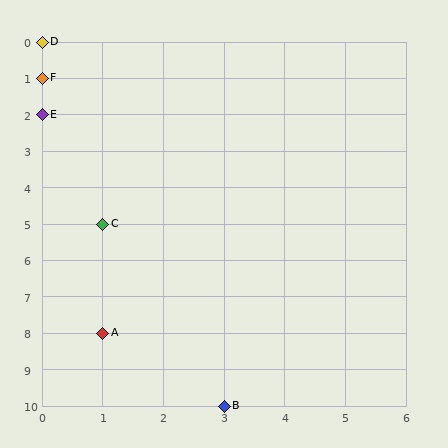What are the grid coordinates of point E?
Point E is at grid coordinates (0, 2).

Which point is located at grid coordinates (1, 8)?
Point A is at (1, 8).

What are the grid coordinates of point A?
Point A is at grid coordinates (1, 8).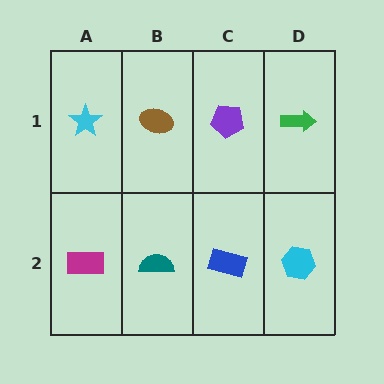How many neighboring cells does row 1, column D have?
2.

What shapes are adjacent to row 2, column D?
A green arrow (row 1, column D), a blue rectangle (row 2, column C).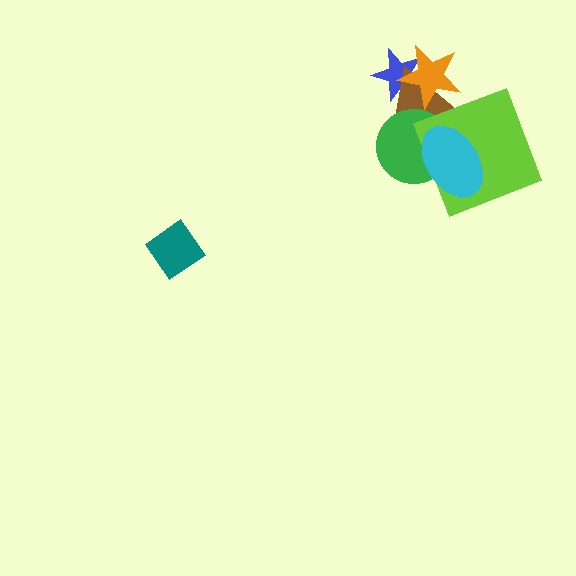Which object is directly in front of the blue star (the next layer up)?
The brown triangle is directly in front of the blue star.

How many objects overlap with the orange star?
2 objects overlap with the orange star.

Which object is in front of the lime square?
The cyan ellipse is in front of the lime square.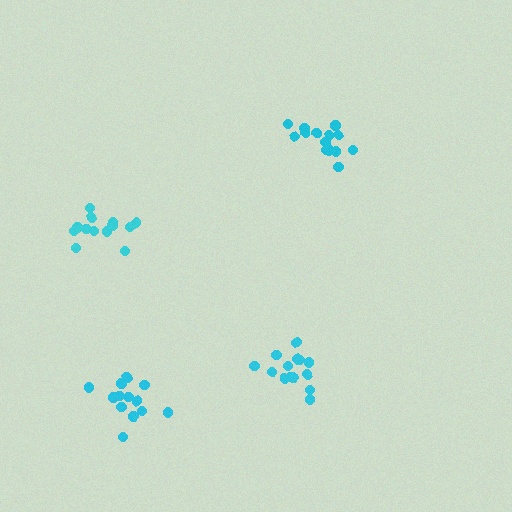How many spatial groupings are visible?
There are 4 spatial groupings.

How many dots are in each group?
Group 1: 14 dots, Group 2: 15 dots, Group 3: 13 dots, Group 4: 13 dots (55 total).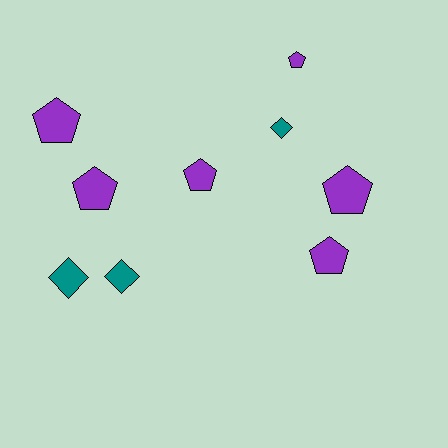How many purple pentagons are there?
There are 6 purple pentagons.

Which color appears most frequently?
Purple, with 6 objects.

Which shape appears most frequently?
Pentagon, with 6 objects.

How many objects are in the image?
There are 9 objects.